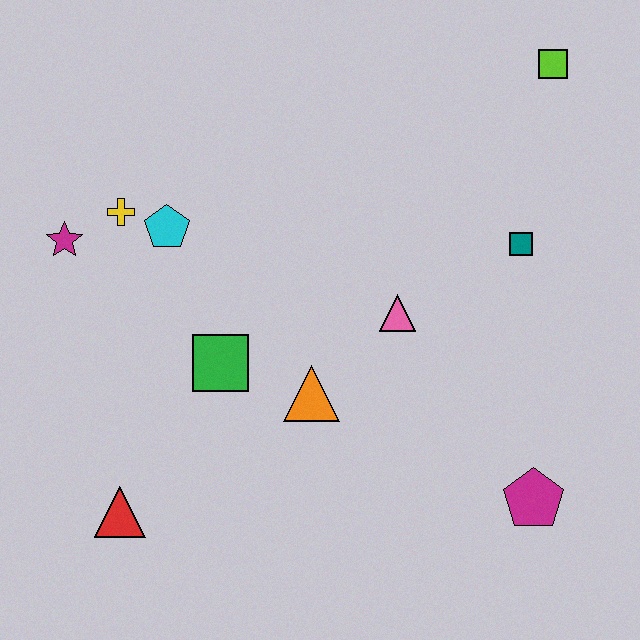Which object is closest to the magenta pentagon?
The pink triangle is closest to the magenta pentagon.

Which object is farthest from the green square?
The lime square is farthest from the green square.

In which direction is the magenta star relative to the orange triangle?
The magenta star is to the left of the orange triangle.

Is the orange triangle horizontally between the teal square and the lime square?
No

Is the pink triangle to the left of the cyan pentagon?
No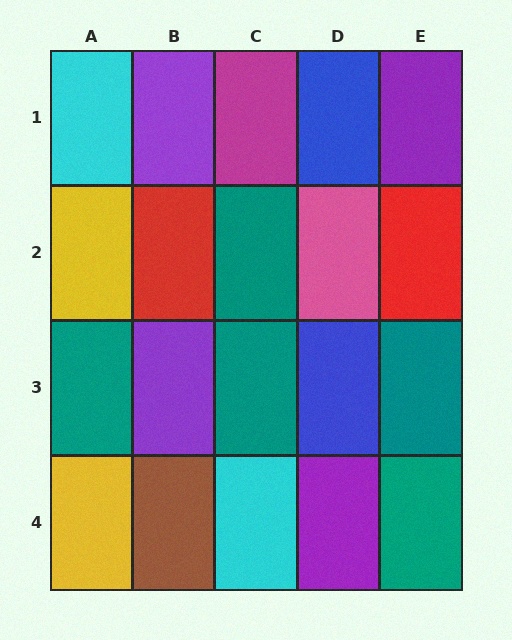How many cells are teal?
5 cells are teal.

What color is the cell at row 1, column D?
Blue.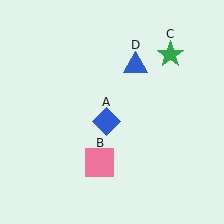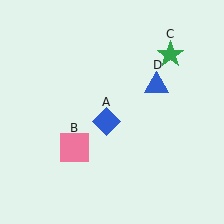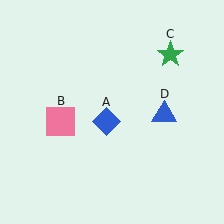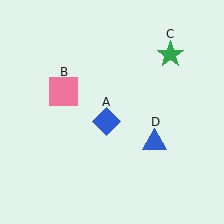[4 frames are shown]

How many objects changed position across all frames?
2 objects changed position: pink square (object B), blue triangle (object D).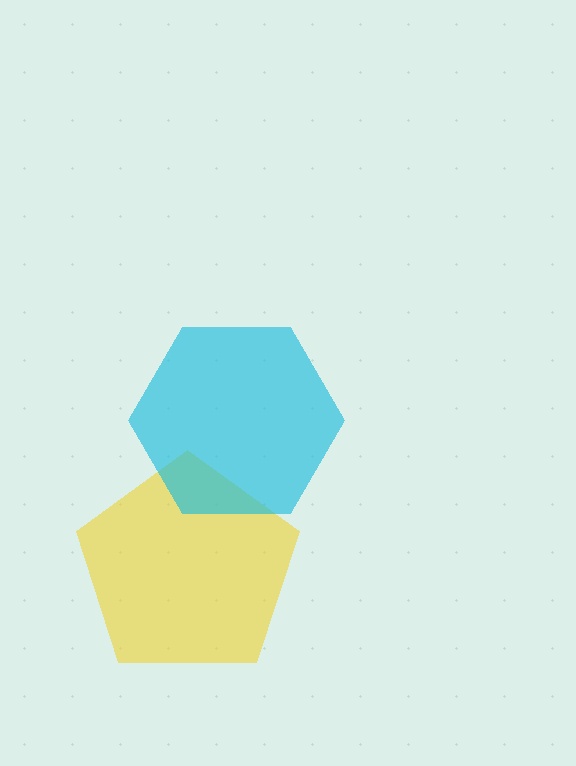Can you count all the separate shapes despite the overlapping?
Yes, there are 2 separate shapes.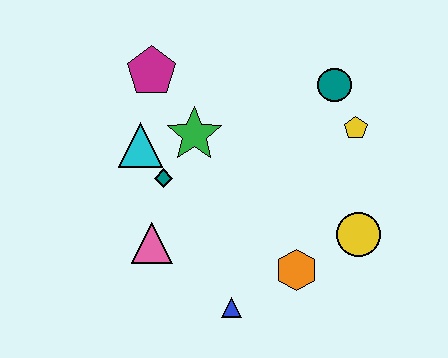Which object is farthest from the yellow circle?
The magenta pentagon is farthest from the yellow circle.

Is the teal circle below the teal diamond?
No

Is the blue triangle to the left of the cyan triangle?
No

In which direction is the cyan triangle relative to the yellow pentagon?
The cyan triangle is to the left of the yellow pentagon.